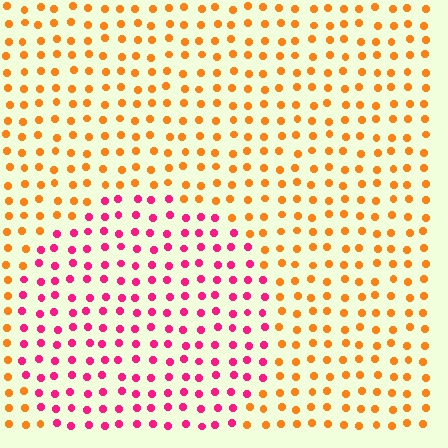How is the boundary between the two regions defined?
The boundary is defined purely by a slight shift in hue (about 57 degrees). Spacing, size, and orientation are identical on both sides.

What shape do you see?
I see a circle.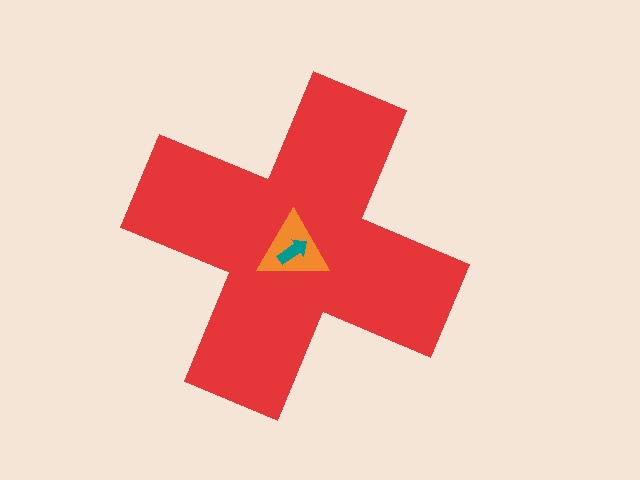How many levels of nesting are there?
3.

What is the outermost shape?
The red cross.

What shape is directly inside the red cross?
The orange triangle.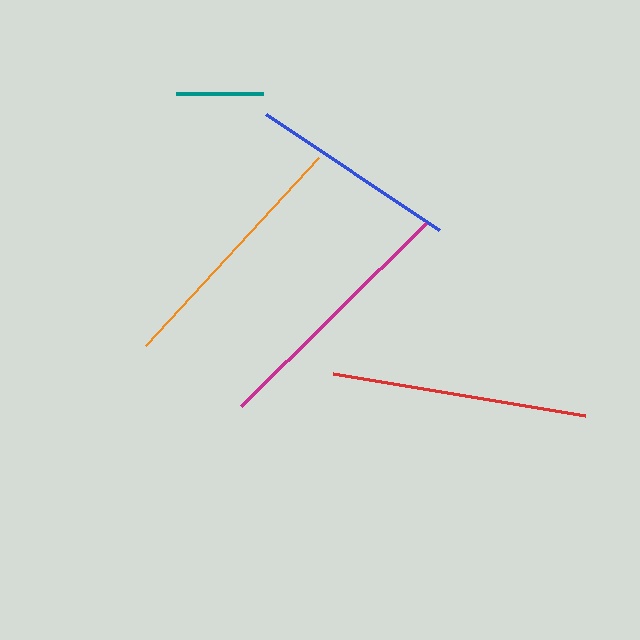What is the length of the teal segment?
The teal segment is approximately 87 pixels long.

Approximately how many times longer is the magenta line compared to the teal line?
The magenta line is approximately 3.0 times the length of the teal line.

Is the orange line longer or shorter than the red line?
The orange line is longer than the red line.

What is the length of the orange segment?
The orange segment is approximately 256 pixels long.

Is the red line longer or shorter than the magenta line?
The magenta line is longer than the red line.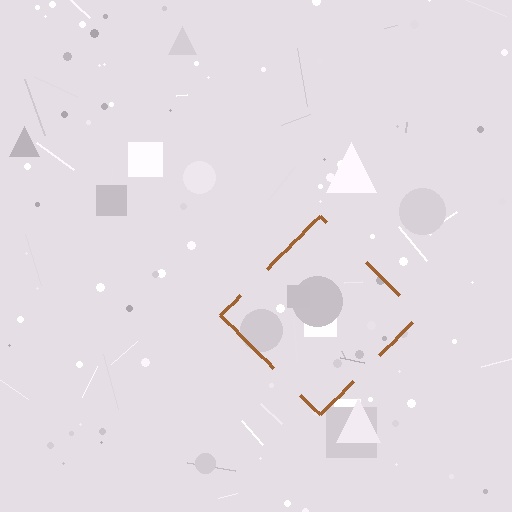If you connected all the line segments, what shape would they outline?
They would outline a diamond.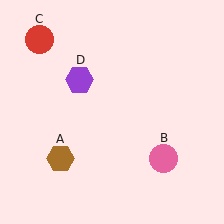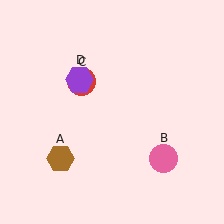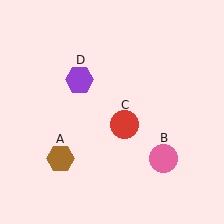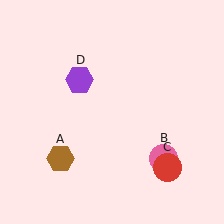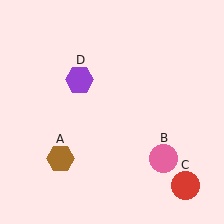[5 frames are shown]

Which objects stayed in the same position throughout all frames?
Brown hexagon (object A) and pink circle (object B) and purple hexagon (object D) remained stationary.